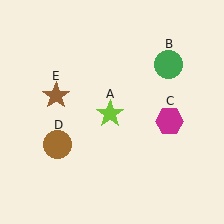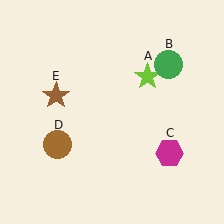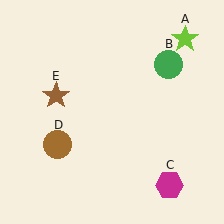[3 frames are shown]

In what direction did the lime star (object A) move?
The lime star (object A) moved up and to the right.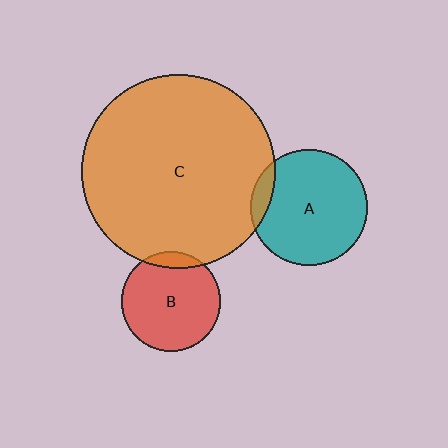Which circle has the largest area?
Circle C (orange).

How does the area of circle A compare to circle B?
Approximately 1.4 times.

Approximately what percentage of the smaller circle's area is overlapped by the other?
Approximately 10%.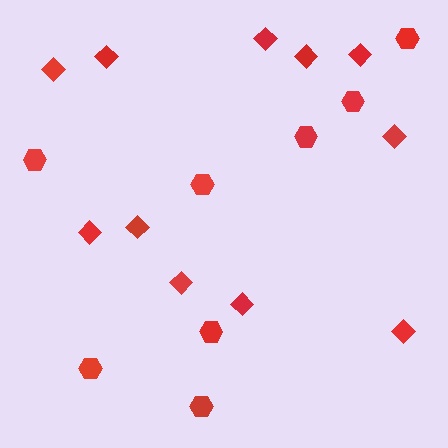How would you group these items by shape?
There are 2 groups: one group of diamonds (11) and one group of hexagons (8).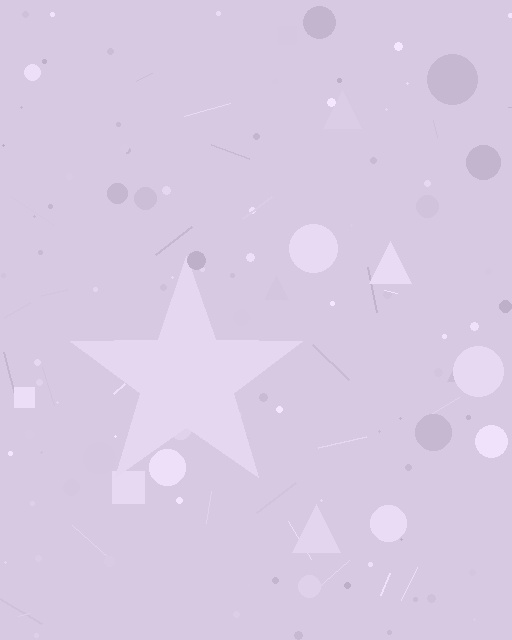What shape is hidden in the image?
A star is hidden in the image.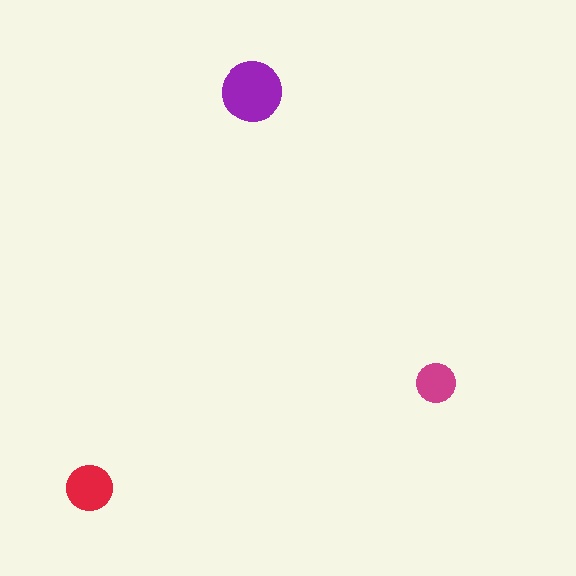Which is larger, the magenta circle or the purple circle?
The purple one.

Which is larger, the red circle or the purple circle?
The purple one.